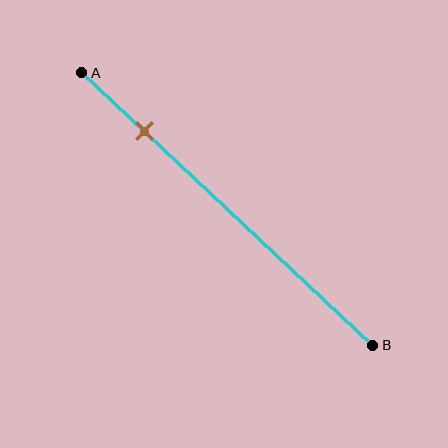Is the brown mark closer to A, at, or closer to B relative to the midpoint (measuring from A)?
The brown mark is closer to point A than the midpoint of segment AB.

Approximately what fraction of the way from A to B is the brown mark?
The brown mark is approximately 20% of the way from A to B.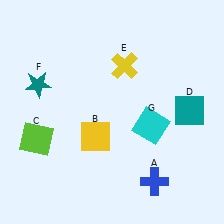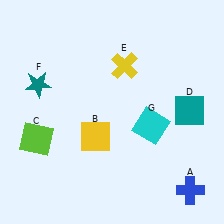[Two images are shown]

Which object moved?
The blue cross (A) moved right.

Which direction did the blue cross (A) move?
The blue cross (A) moved right.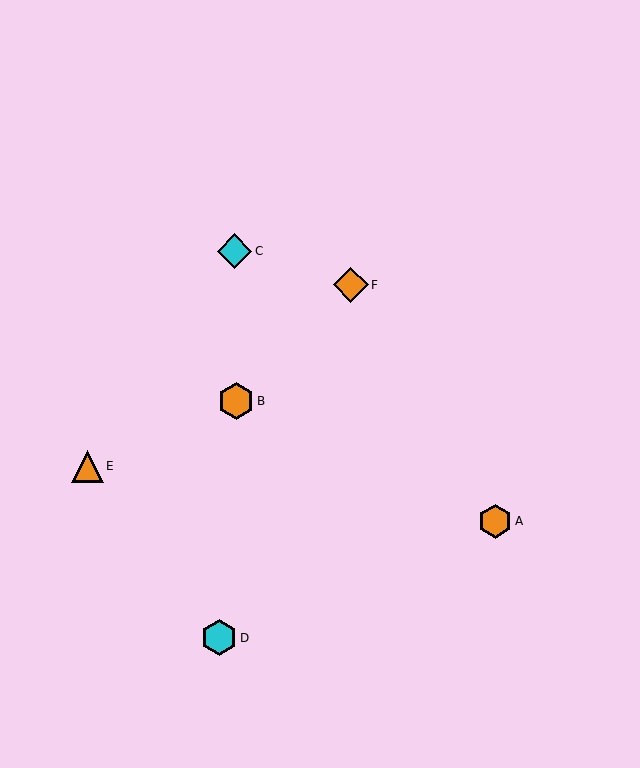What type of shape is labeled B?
Shape B is an orange hexagon.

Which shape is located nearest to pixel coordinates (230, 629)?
The cyan hexagon (labeled D) at (219, 638) is nearest to that location.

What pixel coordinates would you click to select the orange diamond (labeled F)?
Click at (351, 285) to select the orange diamond F.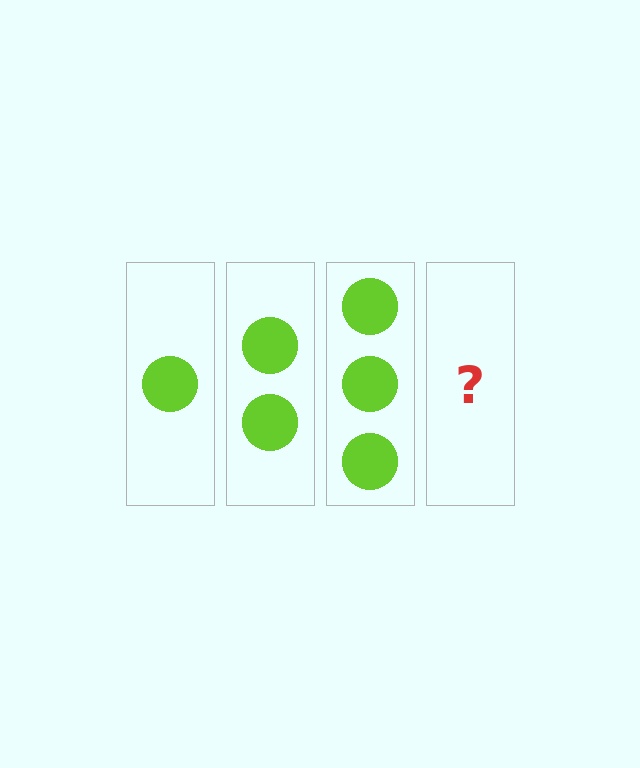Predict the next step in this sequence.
The next step is 4 circles.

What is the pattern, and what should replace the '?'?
The pattern is that each step adds one more circle. The '?' should be 4 circles.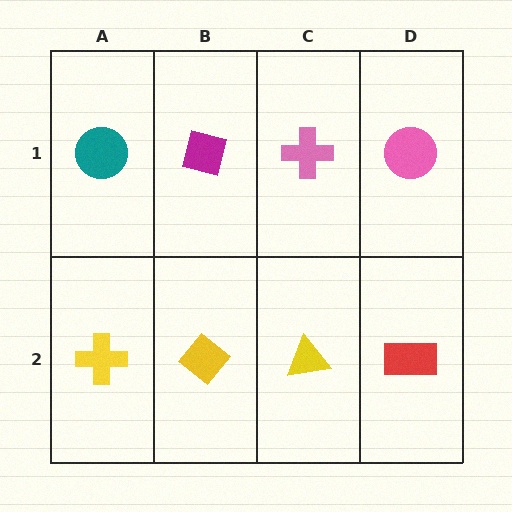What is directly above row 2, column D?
A pink circle.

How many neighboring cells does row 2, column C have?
3.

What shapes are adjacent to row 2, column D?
A pink circle (row 1, column D), a yellow triangle (row 2, column C).